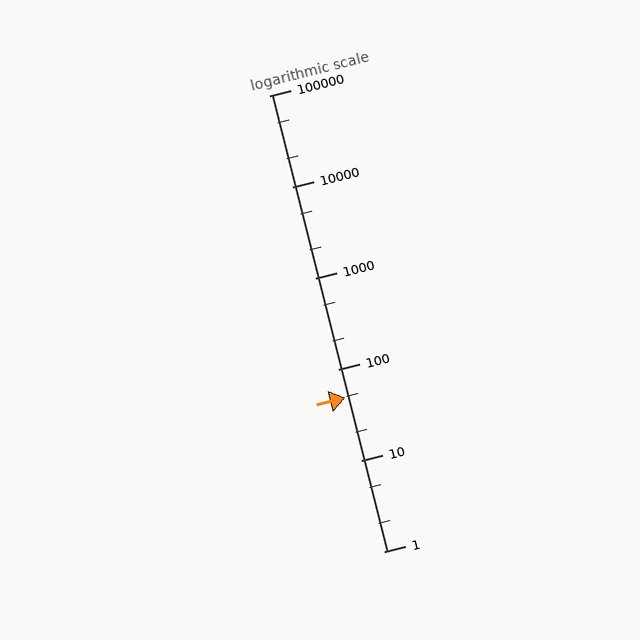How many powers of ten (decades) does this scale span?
The scale spans 5 decades, from 1 to 100000.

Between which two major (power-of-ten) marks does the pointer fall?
The pointer is between 10 and 100.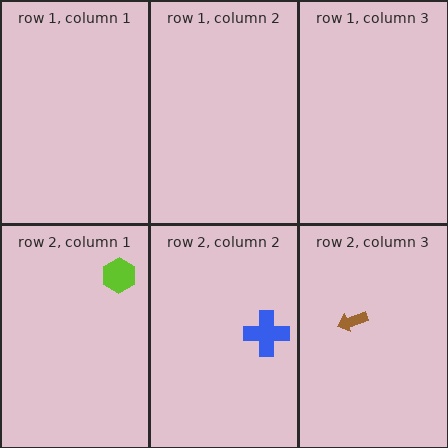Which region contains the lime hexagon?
The row 2, column 1 region.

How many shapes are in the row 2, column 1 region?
1.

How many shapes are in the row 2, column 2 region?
1.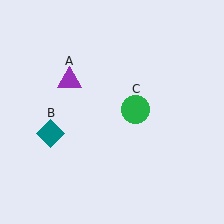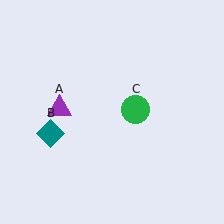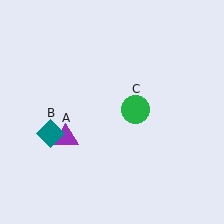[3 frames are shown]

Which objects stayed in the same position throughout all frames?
Teal diamond (object B) and green circle (object C) remained stationary.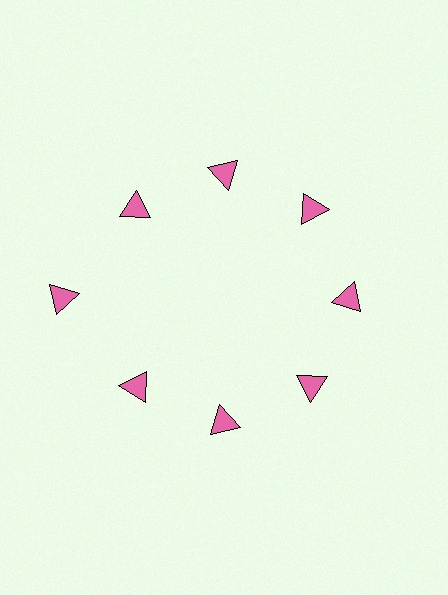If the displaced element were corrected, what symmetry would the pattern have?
It would have 8-fold rotational symmetry — the pattern would map onto itself every 45 degrees.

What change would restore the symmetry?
The symmetry would be restored by moving it inward, back onto the ring so that all 8 triangles sit at equal angles and equal distance from the center.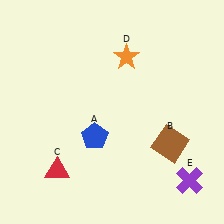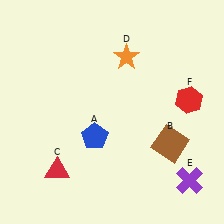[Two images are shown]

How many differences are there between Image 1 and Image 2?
There is 1 difference between the two images.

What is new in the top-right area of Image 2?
A red hexagon (F) was added in the top-right area of Image 2.